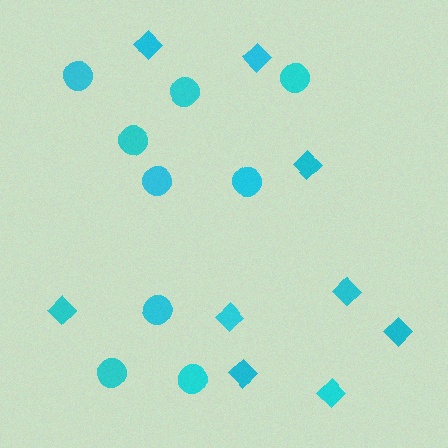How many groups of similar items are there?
There are 2 groups: one group of circles (9) and one group of diamonds (9).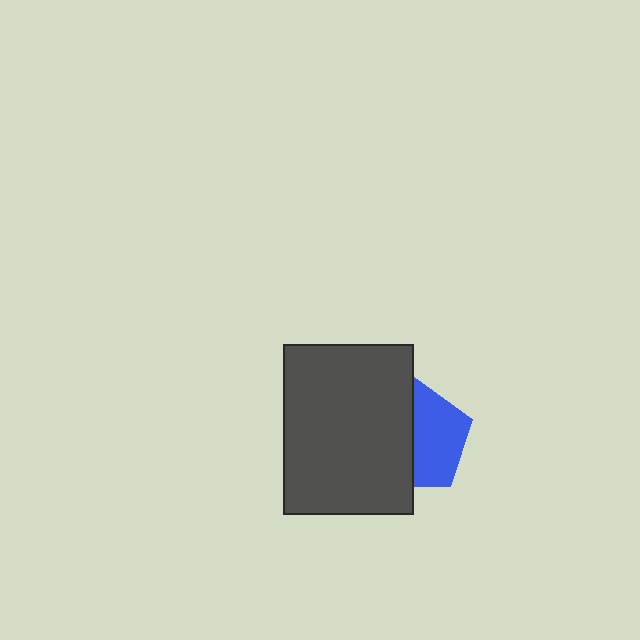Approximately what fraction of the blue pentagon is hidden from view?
Roughly 48% of the blue pentagon is hidden behind the dark gray rectangle.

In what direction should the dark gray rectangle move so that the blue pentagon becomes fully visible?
The dark gray rectangle should move left. That is the shortest direction to clear the overlap and leave the blue pentagon fully visible.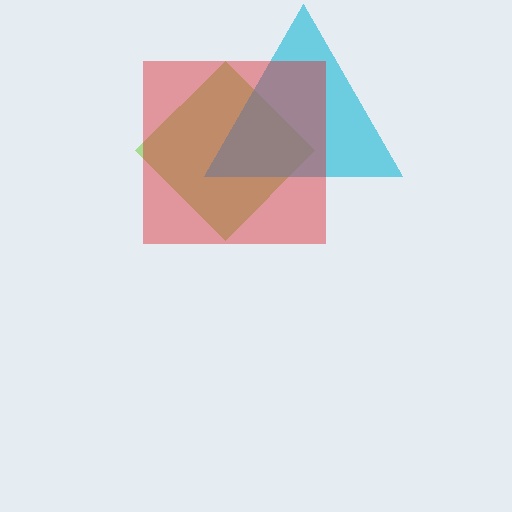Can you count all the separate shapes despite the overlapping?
Yes, there are 3 separate shapes.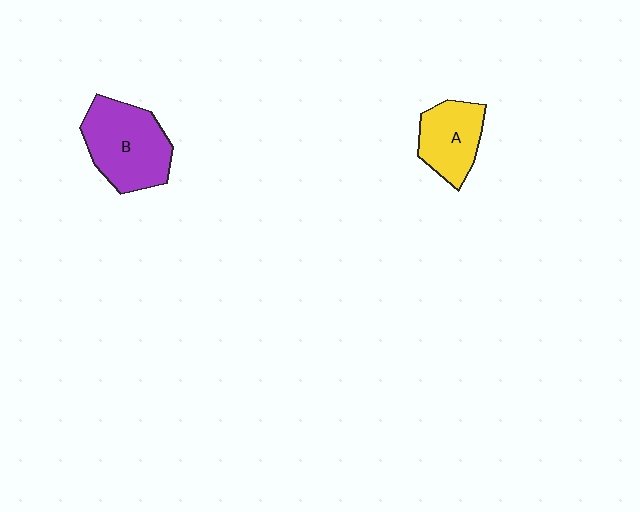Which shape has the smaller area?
Shape A (yellow).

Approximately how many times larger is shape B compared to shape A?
Approximately 1.5 times.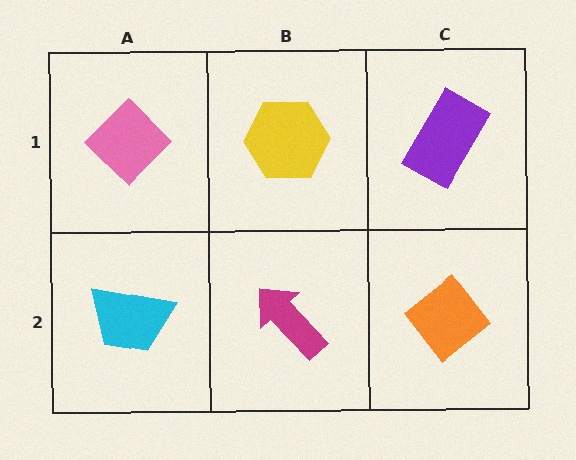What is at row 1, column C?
A purple rectangle.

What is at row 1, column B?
A yellow hexagon.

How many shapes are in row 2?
3 shapes.